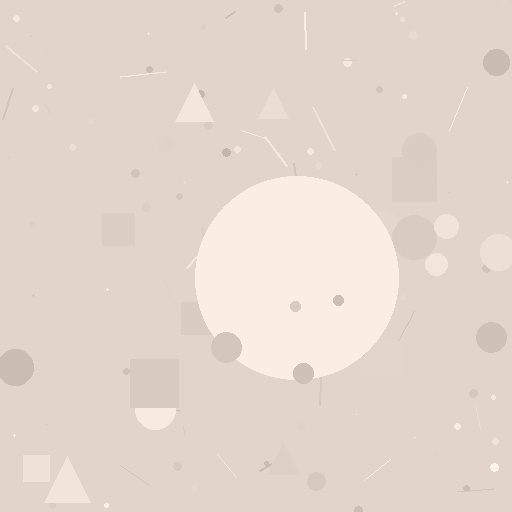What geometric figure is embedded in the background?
A circle is embedded in the background.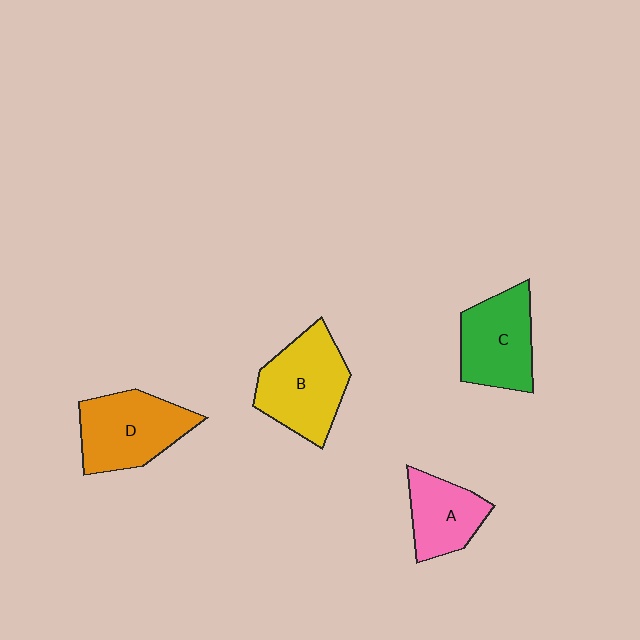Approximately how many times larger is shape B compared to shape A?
Approximately 1.5 times.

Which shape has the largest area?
Shape B (yellow).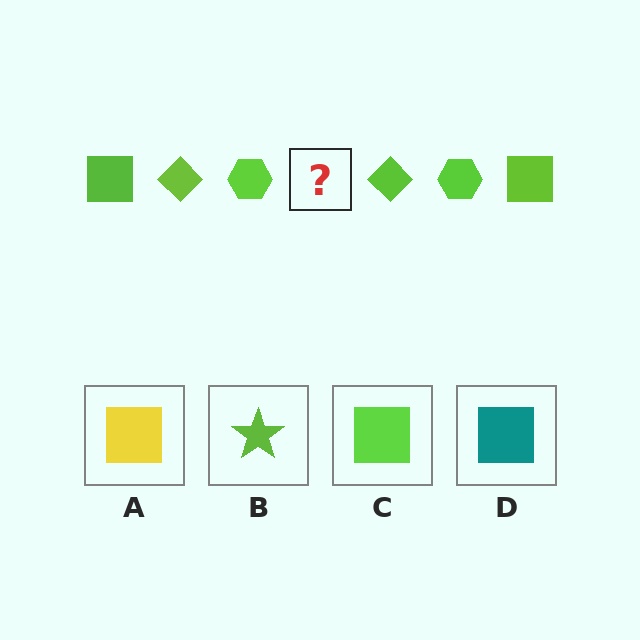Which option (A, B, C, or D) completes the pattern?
C.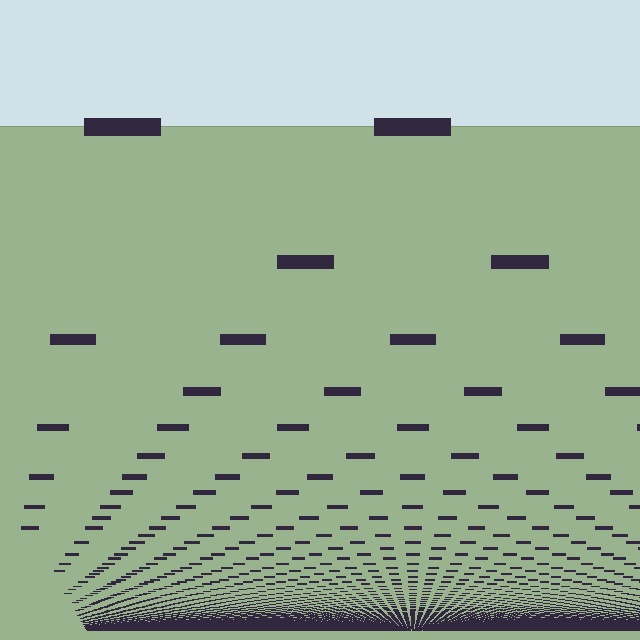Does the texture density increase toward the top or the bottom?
Density increases toward the bottom.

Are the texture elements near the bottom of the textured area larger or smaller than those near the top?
Smaller. The gradient is inverted — elements near the bottom are smaller and denser.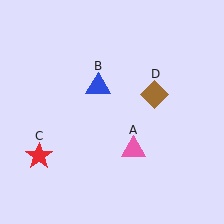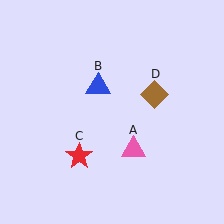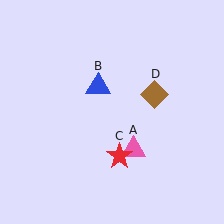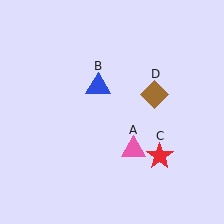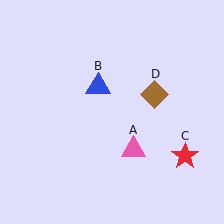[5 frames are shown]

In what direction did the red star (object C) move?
The red star (object C) moved right.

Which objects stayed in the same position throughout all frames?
Pink triangle (object A) and blue triangle (object B) and brown diamond (object D) remained stationary.